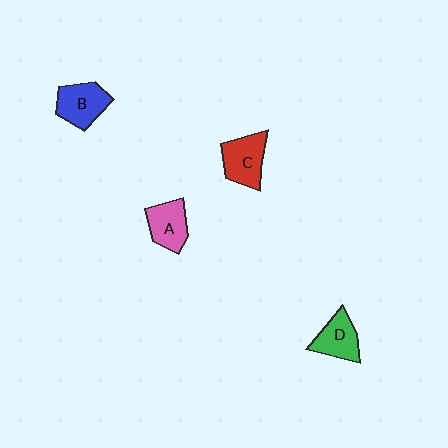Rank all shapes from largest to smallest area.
From largest to smallest: C (red), B (blue), A (pink), D (green).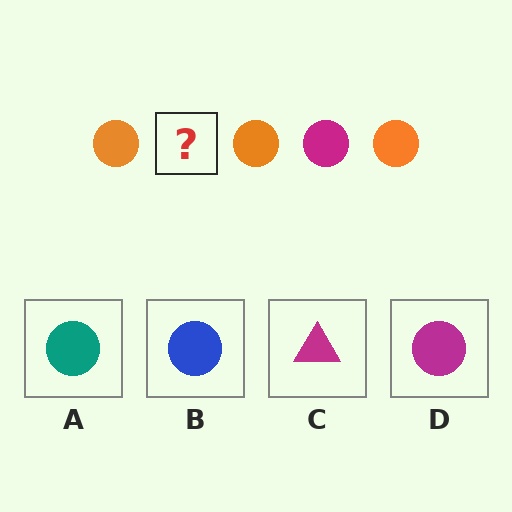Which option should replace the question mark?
Option D.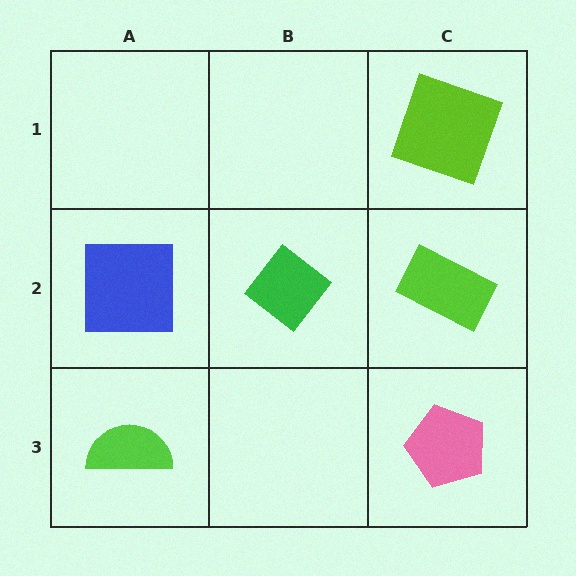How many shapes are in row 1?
1 shape.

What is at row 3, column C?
A pink pentagon.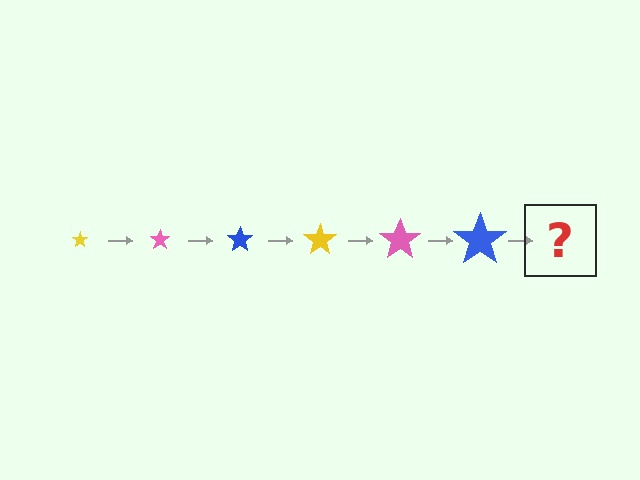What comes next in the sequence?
The next element should be a yellow star, larger than the previous one.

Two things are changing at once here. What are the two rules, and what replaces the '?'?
The two rules are that the star grows larger each step and the color cycles through yellow, pink, and blue. The '?' should be a yellow star, larger than the previous one.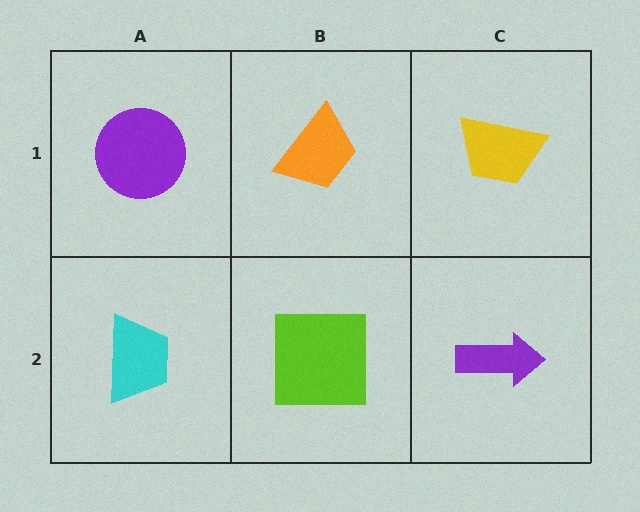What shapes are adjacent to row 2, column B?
An orange trapezoid (row 1, column B), a cyan trapezoid (row 2, column A), a purple arrow (row 2, column C).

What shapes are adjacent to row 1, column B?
A lime square (row 2, column B), a purple circle (row 1, column A), a yellow trapezoid (row 1, column C).